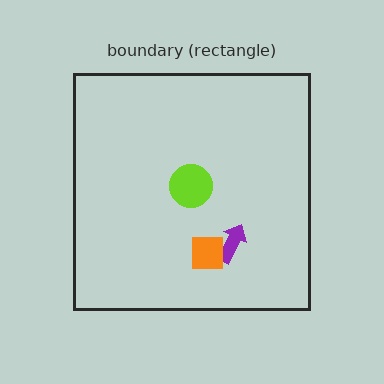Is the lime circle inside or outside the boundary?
Inside.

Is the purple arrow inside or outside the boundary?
Inside.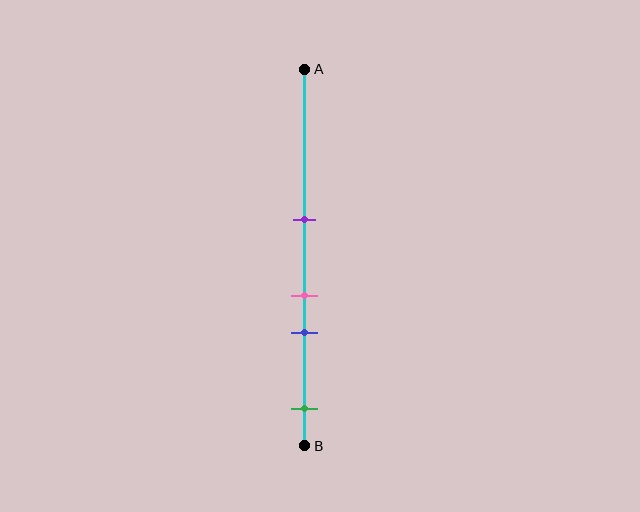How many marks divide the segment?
There are 4 marks dividing the segment.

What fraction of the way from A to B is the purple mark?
The purple mark is approximately 40% (0.4) of the way from A to B.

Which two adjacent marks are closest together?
The pink and blue marks are the closest adjacent pair.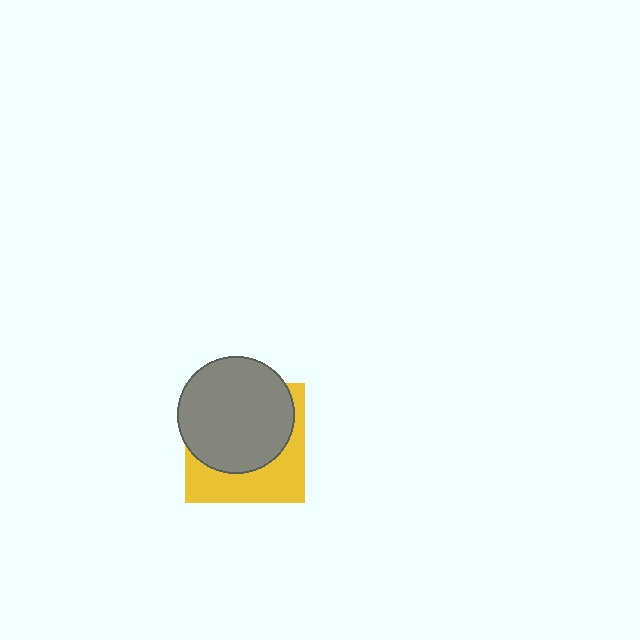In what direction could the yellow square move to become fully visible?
The yellow square could move down. That would shift it out from behind the gray circle entirely.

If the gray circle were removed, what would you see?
You would see the complete yellow square.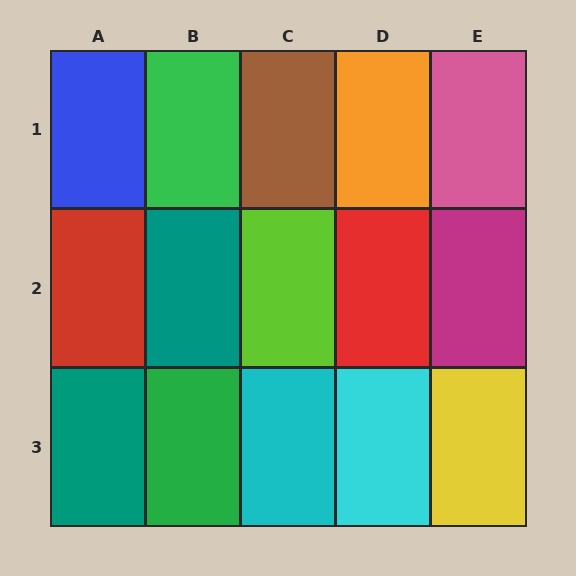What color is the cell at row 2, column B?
Teal.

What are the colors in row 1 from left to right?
Blue, green, brown, orange, pink.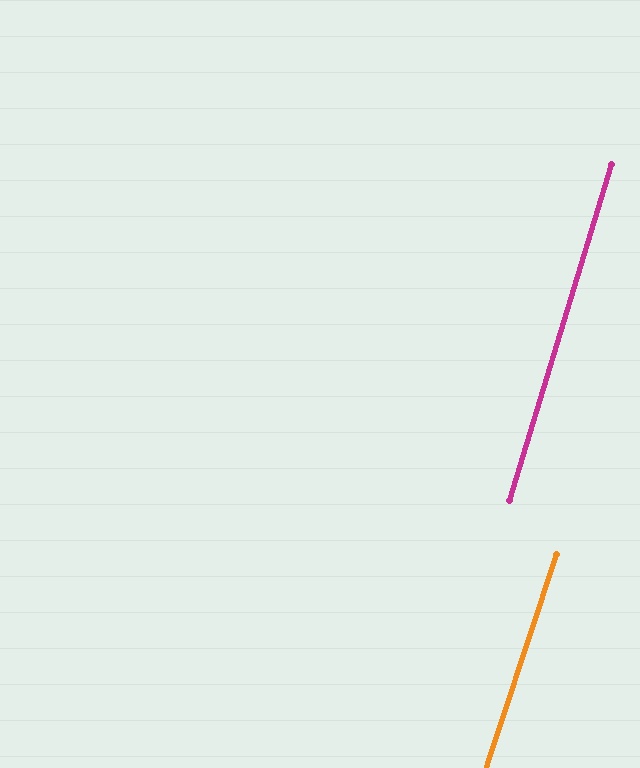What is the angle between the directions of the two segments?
Approximately 1 degree.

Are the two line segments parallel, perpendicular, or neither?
Parallel — their directions differ by only 1.4°.